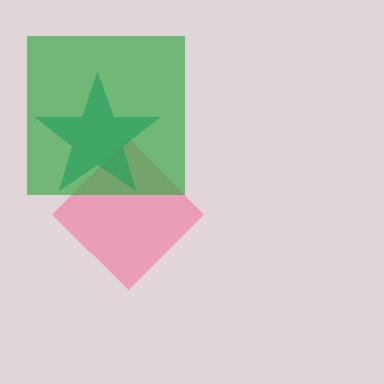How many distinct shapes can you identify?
There are 3 distinct shapes: a pink diamond, a teal star, a green square.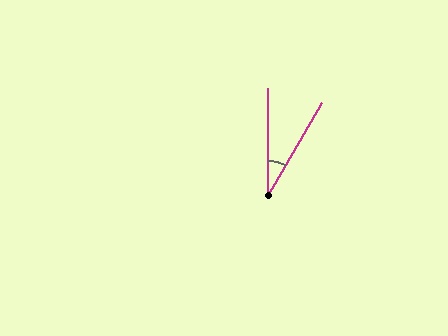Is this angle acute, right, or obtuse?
It is acute.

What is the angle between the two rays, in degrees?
Approximately 30 degrees.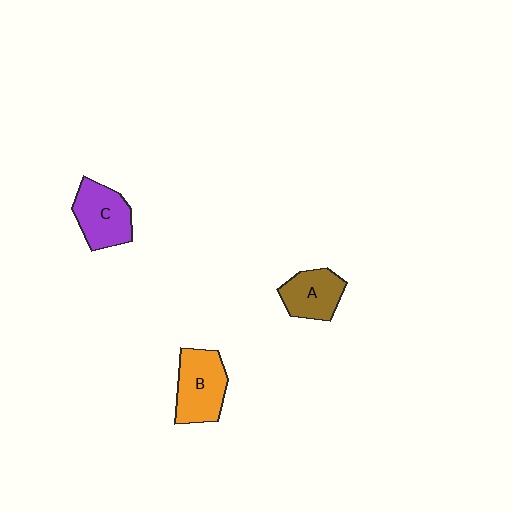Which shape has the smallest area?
Shape A (brown).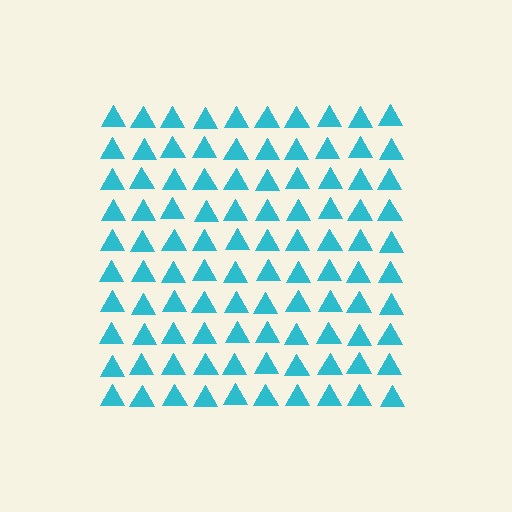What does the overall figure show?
The overall figure shows a square.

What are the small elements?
The small elements are triangles.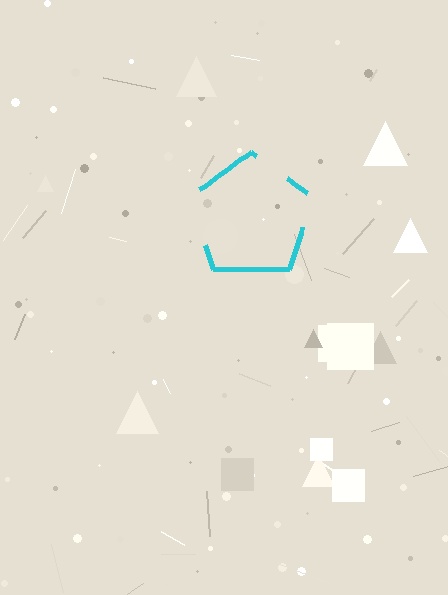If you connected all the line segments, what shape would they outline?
They would outline a pentagon.